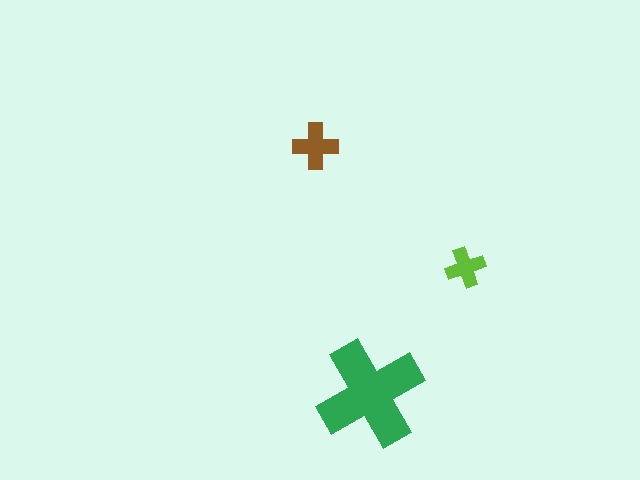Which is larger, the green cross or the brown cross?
The green one.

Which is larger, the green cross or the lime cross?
The green one.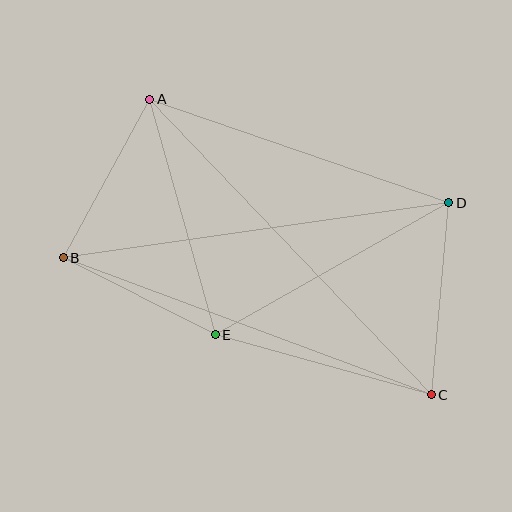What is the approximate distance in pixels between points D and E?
The distance between D and E is approximately 268 pixels.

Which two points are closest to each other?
Points B and E are closest to each other.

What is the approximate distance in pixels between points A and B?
The distance between A and B is approximately 180 pixels.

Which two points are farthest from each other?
Points A and C are farthest from each other.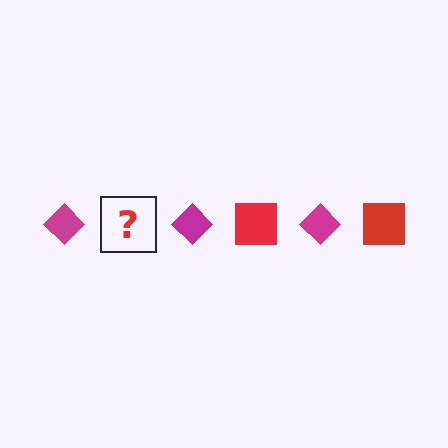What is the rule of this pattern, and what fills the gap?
The rule is that the pattern alternates between magenta diamond and red square. The gap should be filled with a red square.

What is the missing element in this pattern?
The missing element is a red square.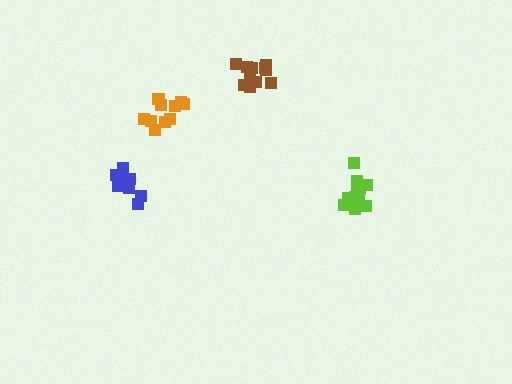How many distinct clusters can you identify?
There are 4 distinct clusters.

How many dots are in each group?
Group 1: 9 dots, Group 2: 11 dots, Group 3: 12 dots, Group 4: 11 dots (43 total).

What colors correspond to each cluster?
The clusters are colored: blue, brown, lime, orange.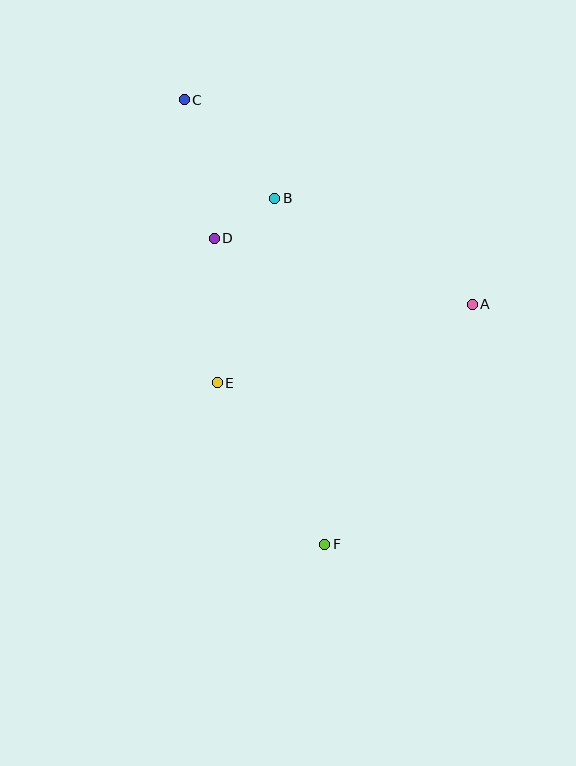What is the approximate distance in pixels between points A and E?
The distance between A and E is approximately 267 pixels.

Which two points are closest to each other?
Points B and D are closest to each other.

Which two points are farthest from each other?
Points C and F are farthest from each other.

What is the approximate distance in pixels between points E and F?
The distance between E and F is approximately 194 pixels.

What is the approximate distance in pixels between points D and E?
The distance between D and E is approximately 144 pixels.